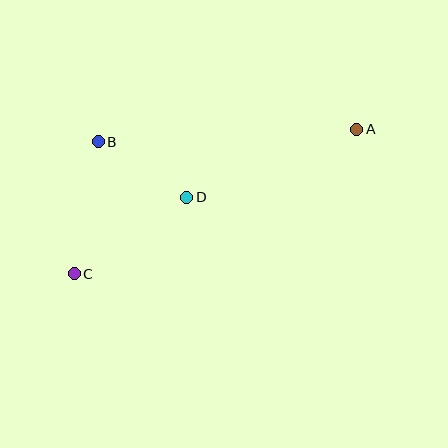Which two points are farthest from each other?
Points A and C are farthest from each other.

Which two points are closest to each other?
Points B and D are closest to each other.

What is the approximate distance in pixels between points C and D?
The distance between C and D is approximately 136 pixels.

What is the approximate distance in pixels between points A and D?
The distance between A and D is approximately 183 pixels.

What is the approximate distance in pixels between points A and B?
The distance between A and B is approximately 259 pixels.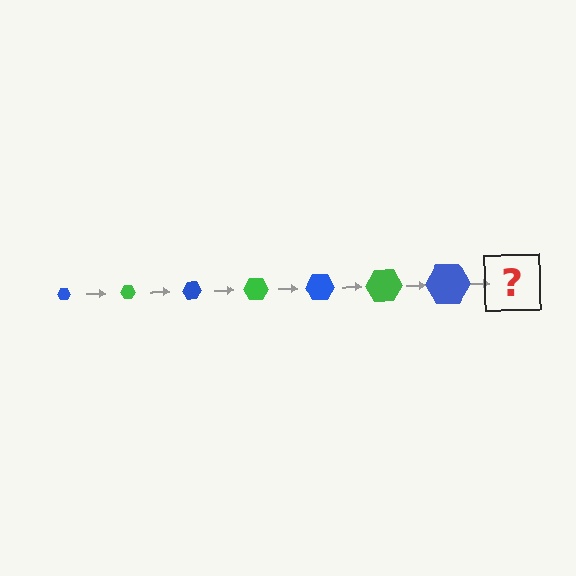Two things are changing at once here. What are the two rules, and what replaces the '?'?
The two rules are that the hexagon grows larger each step and the color cycles through blue and green. The '?' should be a green hexagon, larger than the previous one.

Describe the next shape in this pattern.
It should be a green hexagon, larger than the previous one.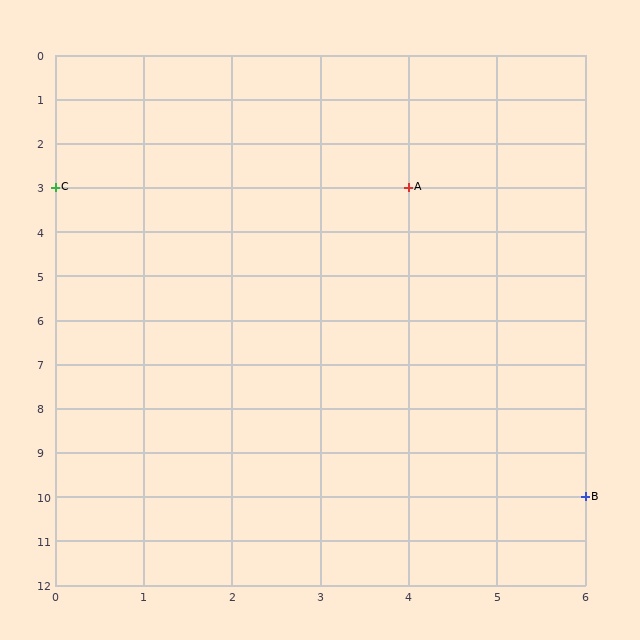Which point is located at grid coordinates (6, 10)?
Point B is at (6, 10).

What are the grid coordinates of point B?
Point B is at grid coordinates (6, 10).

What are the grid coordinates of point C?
Point C is at grid coordinates (0, 3).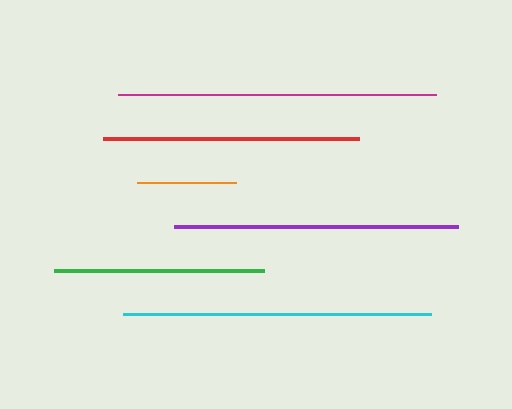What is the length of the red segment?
The red segment is approximately 256 pixels long.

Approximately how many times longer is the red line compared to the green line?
The red line is approximately 1.2 times the length of the green line.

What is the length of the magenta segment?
The magenta segment is approximately 318 pixels long.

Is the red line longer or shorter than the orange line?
The red line is longer than the orange line.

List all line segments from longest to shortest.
From longest to shortest: magenta, cyan, purple, red, green, orange.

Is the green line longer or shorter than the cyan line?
The cyan line is longer than the green line.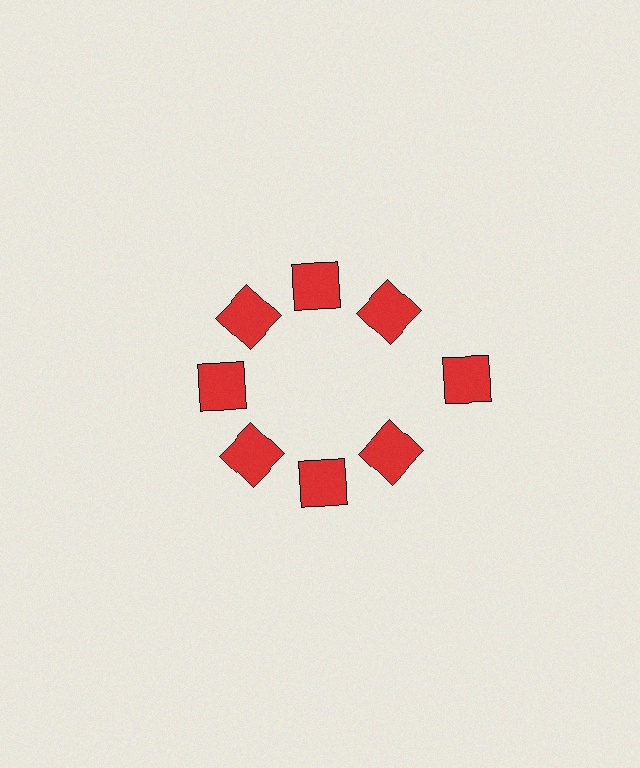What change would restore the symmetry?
The symmetry would be restored by moving it inward, back onto the ring so that all 8 squares sit at equal angles and equal distance from the center.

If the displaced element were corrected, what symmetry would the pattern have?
It would have 8-fold rotational symmetry — the pattern would map onto itself every 45 degrees.